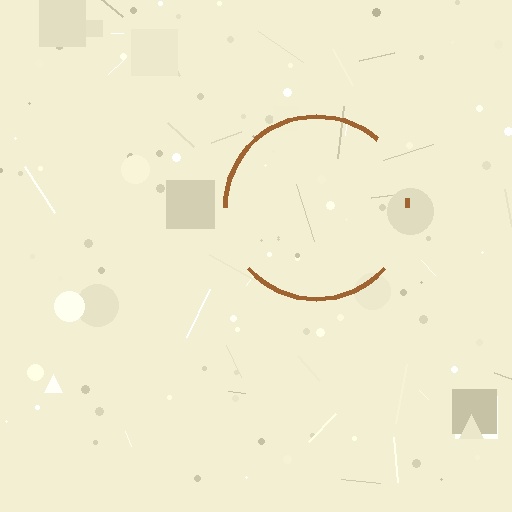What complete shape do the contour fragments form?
The contour fragments form a circle.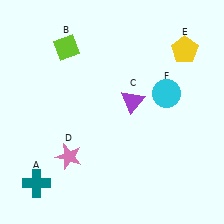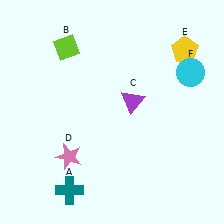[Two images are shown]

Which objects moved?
The objects that moved are: the teal cross (A), the cyan circle (F).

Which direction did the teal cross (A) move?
The teal cross (A) moved right.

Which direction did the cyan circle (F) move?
The cyan circle (F) moved right.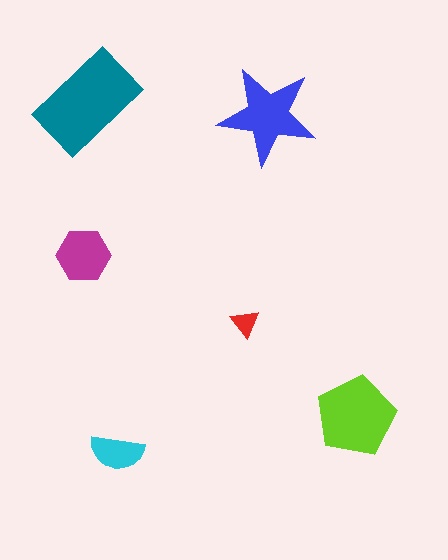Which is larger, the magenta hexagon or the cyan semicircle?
The magenta hexagon.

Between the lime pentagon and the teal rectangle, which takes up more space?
The teal rectangle.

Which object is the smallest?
The red triangle.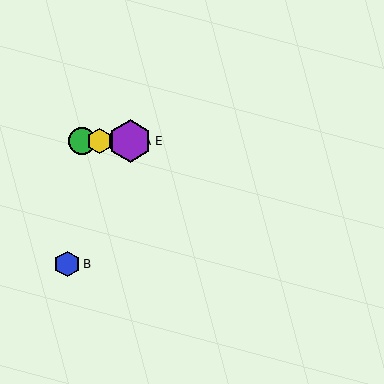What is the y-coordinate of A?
Object A is at y≈141.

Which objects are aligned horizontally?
Objects A, C, D, E are aligned horizontally.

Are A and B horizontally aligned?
No, A is at y≈141 and B is at y≈264.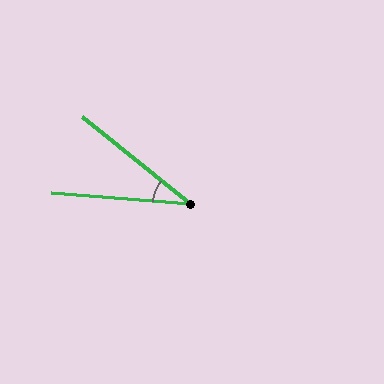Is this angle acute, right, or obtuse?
It is acute.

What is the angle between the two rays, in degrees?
Approximately 35 degrees.